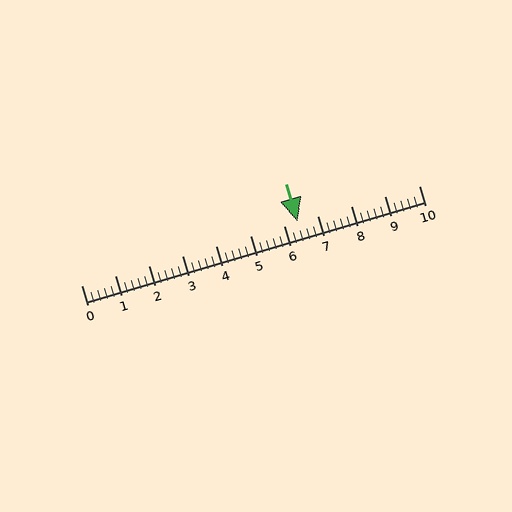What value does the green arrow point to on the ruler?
The green arrow points to approximately 6.4.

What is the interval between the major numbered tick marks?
The major tick marks are spaced 1 units apart.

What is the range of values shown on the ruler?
The ruler shows values from 0 to 10.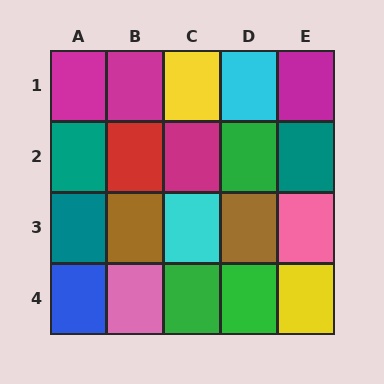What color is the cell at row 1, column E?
Magenta.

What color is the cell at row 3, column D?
Brown.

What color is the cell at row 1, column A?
Magenta.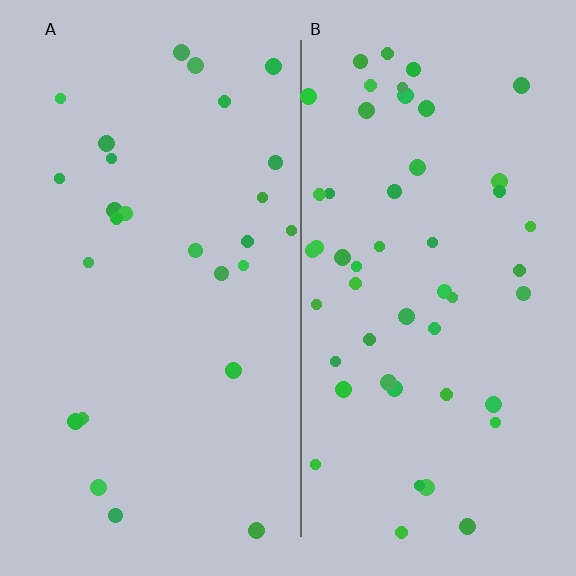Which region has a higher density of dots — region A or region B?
B (the right).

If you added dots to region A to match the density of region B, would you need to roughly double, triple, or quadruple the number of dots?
Approximately double.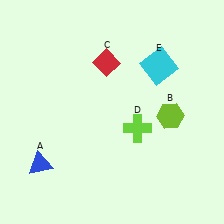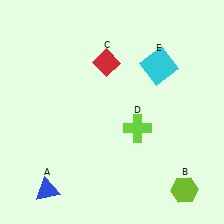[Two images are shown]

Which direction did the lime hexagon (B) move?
The lime hexagon (B) moved down.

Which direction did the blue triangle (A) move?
The blue triangle (A) moved down.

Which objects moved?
The objects that moved are: the blue triangle (A), the lime hexagon (B).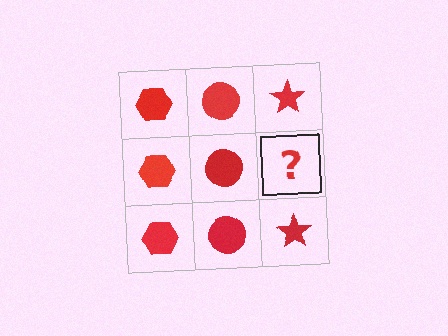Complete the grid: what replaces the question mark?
The question mark should be replaced with a red star.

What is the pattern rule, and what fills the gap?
The rule is that each column has a consistent shape. The gap should be filled with a red star.